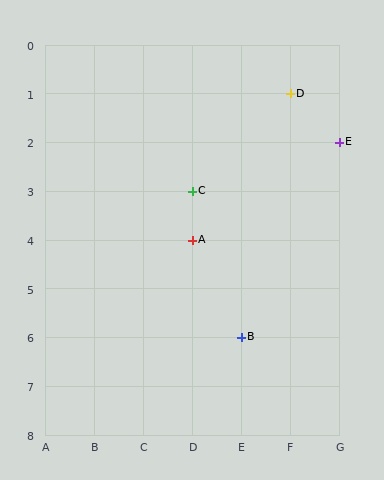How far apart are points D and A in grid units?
Points D and A are 2 columns and 3 rows apart (about 3.6 grid units diagonally).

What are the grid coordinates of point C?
Point C is at grid coordinates (D, 3).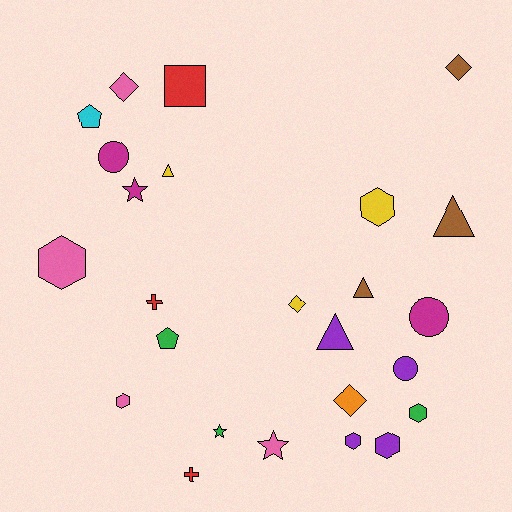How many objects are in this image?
There are 25 objects.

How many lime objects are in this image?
There are no lime objects.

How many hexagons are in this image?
There are 6 hexagons.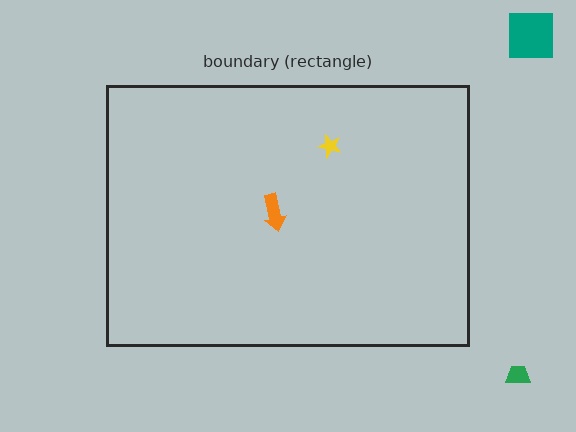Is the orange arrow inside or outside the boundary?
Inside.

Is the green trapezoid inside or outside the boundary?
Outside.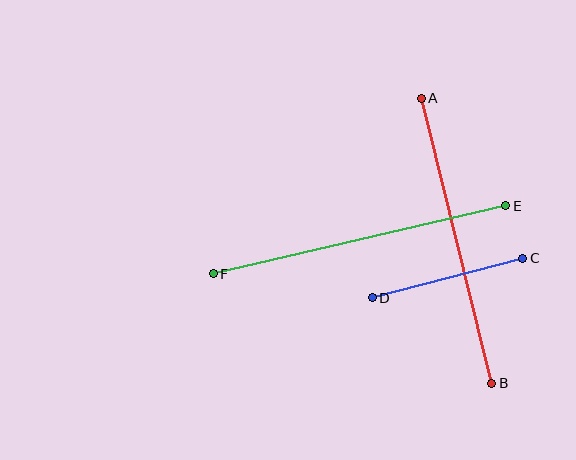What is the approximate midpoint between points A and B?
The midpoint is at approximately (456, 241) pixels.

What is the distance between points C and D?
The distance is approximately 155 pixels.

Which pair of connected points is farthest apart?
Points E and F are farthest apart.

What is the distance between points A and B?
The distance is approximately 294 pixels.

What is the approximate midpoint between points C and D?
The midpoint is at approximately (448, 278) pixels.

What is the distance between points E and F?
The distance is approximately 300 pixels.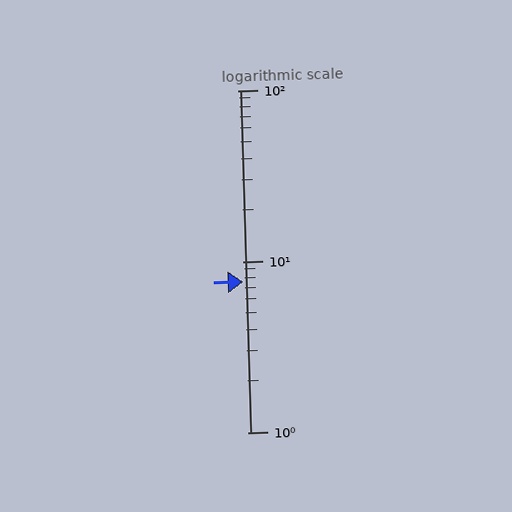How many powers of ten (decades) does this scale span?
The scale spans 2 decades, from 1 to 100.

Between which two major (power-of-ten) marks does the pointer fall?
The pointer is between 1 and 10.